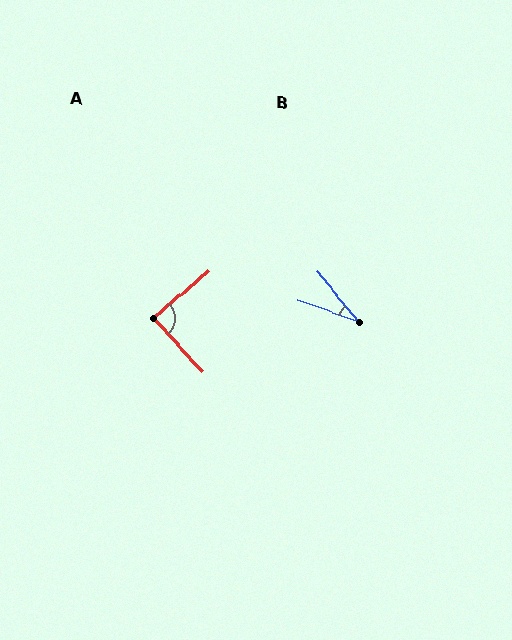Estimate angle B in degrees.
Approximately 31 degrees.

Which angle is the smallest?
B, at approximately 31 degrees.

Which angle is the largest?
A, at approximately 88 degrees.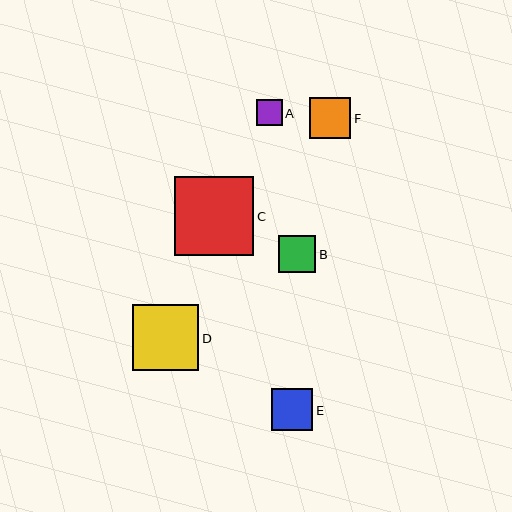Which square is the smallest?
Square A is the smallest with a size of approximately 26 pixels.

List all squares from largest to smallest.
From largest to smallest: C, D, F, E, B, A.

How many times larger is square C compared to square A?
Square C is approximately 3.0 times the size of square A.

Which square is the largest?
Square C is the largest with a size of approximately 79 pixels.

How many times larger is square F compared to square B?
Square F is approximately 1.1 times the size of square B.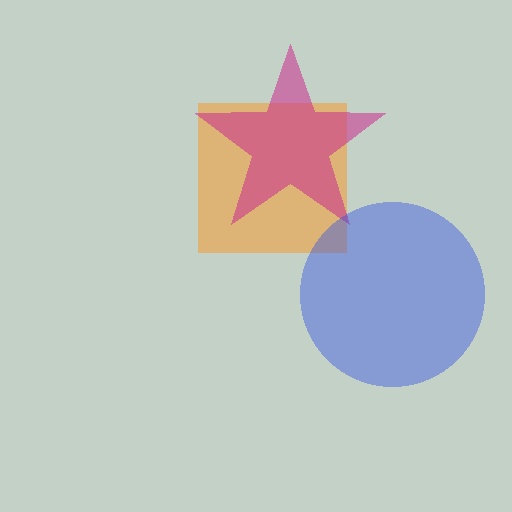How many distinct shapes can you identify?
There are 3 distinct shapes: an orange square, a magenta star, a blue circle.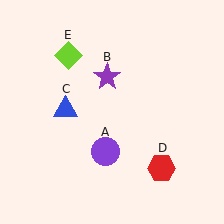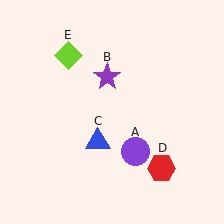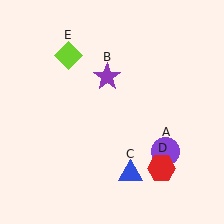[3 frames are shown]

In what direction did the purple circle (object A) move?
The purple circle (object A) moved right.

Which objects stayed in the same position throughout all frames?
Purple star (object B) and red hexagon (object D) and lime diamond (object E) remained stationary.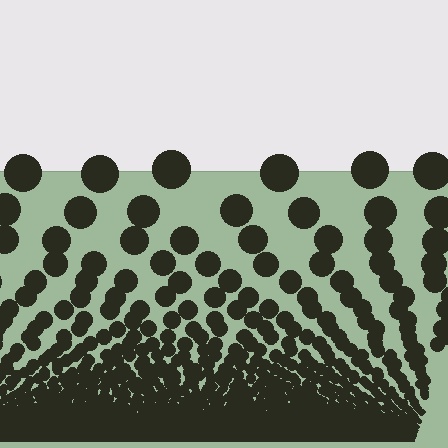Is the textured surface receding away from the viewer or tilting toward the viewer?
The surface appears to tilt toward the viewer. Texture elements get larger and sparser toward the top.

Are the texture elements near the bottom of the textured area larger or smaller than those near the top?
Smaller. The gradient is inverted — elements near the bottom are smaller and denser.